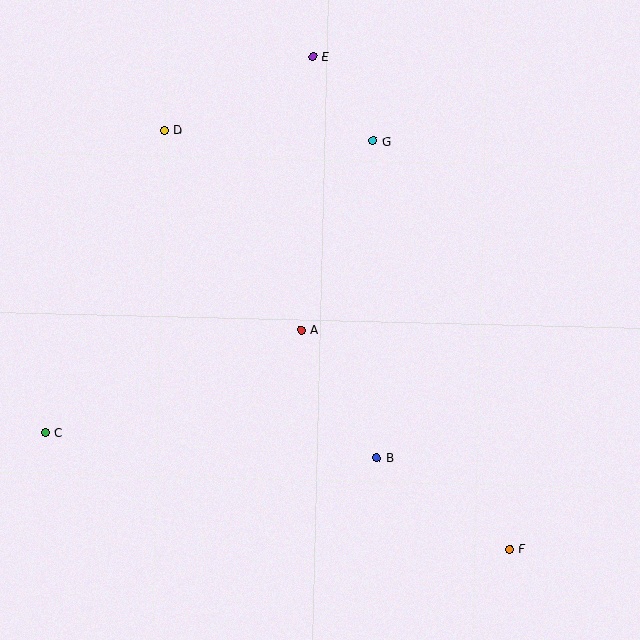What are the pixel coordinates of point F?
Point F is at (510, 549).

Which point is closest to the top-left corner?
Point D is closest to the top-left corner.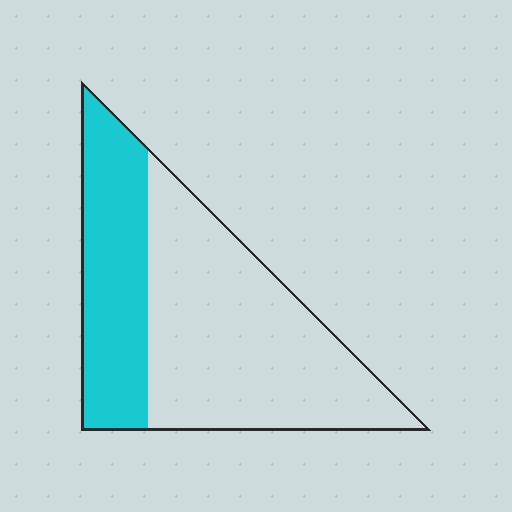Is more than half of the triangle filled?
No.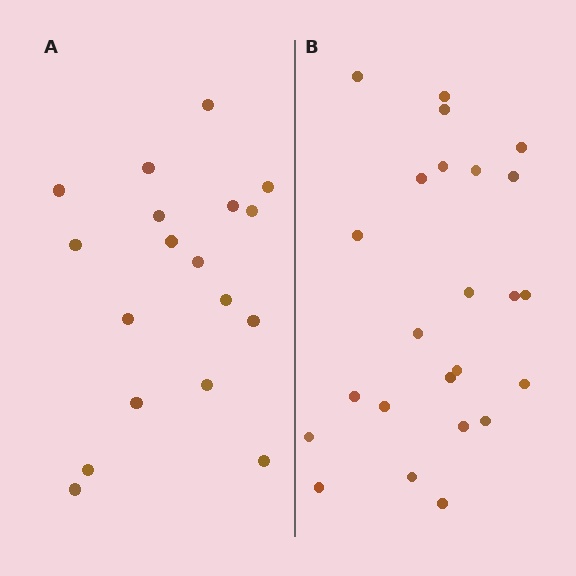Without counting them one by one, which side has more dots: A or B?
Region B (the right region) has more dots.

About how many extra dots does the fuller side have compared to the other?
Region B has about 6 more dots than region A.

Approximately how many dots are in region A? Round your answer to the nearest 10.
About 20 dots. (The exact count is 18, which rounds to 20.)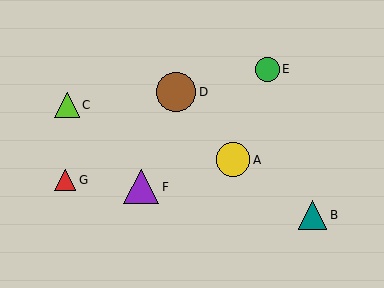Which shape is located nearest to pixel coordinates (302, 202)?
The teal triangle (labeled B) at (312, 215) is nearest to that location.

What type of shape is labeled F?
Shape F is a purple triangle.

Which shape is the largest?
The brown circle (labeled D) is the largest.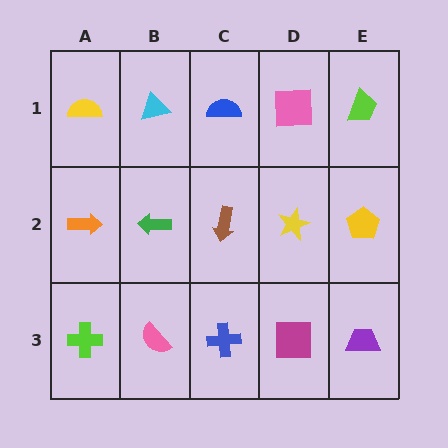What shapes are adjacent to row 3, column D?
A yellow star (row 2, column D), a blue cross (row 3, column C), a purple trapezoid (row 3, column E).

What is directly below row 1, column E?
A yellow pentagon.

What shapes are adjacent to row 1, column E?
A yellow pentagon (row 2, column E), a pink square (row 1, column D).